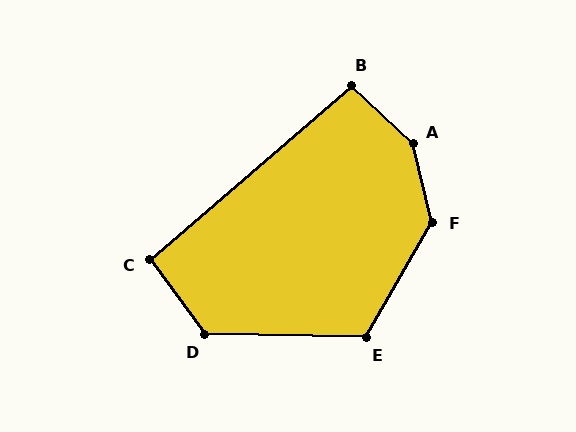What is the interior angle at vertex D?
Approximately 127 degrees (obtuse).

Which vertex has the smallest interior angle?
C, at approximately 95 degrees.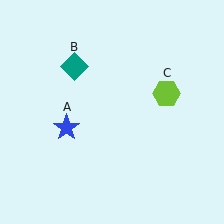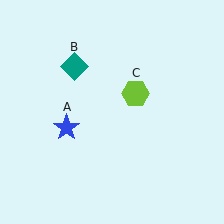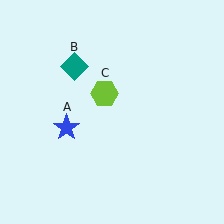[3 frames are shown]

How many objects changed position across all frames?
1 object changed position: lime hexagon (object C).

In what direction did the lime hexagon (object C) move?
The lime hexagon (object C) moved left.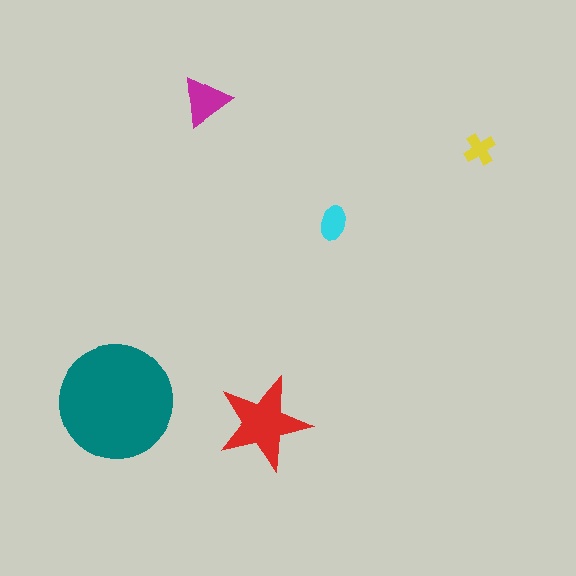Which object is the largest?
The teal circle.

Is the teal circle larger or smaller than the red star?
Larger.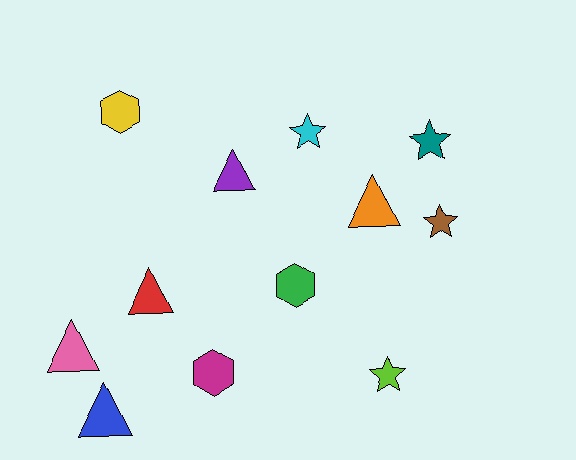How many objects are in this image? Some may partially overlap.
There are 12 objects.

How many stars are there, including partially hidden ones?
There are 4 stars.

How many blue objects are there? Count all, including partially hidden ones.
There is 1 blue object.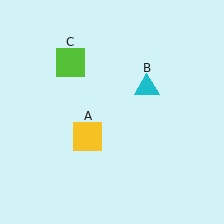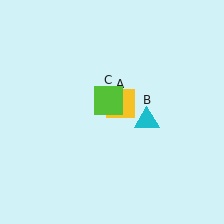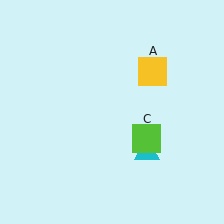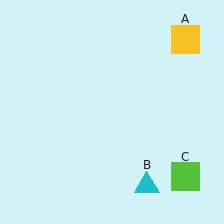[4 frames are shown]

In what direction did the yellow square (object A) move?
The yellow square (object A) moved up and to the right.